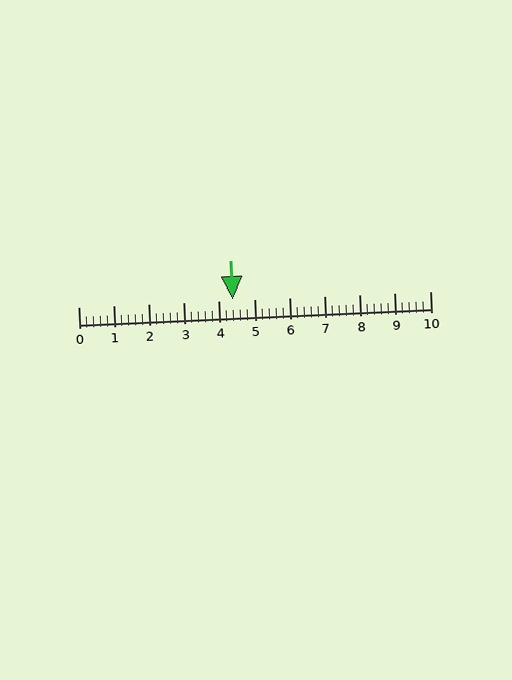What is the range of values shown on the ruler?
The ruler shows values from 0 to 10.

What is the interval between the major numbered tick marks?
The major tick marks are spaced 1 units apart.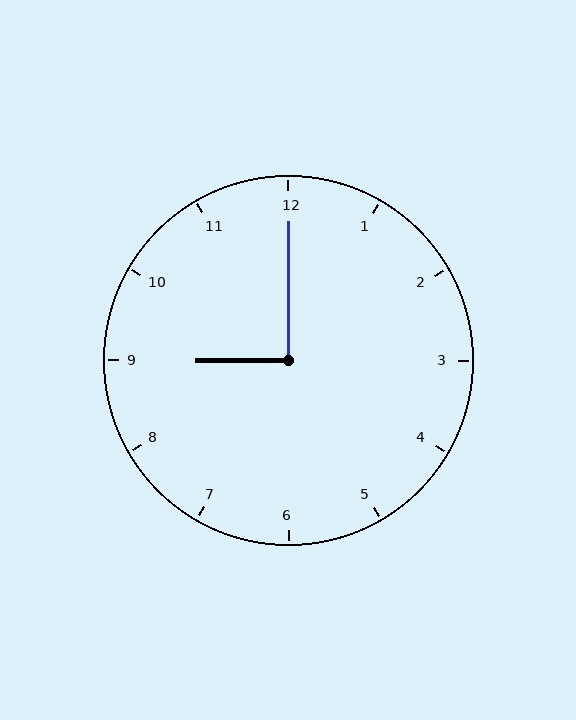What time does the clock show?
9:00.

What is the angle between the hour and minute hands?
Approximately 90 degrees.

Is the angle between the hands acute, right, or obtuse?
It is right.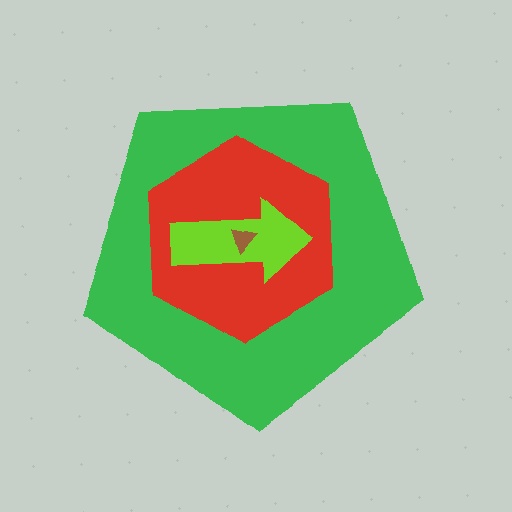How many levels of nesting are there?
4.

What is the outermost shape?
The green pentagon.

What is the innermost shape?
The brown triangle.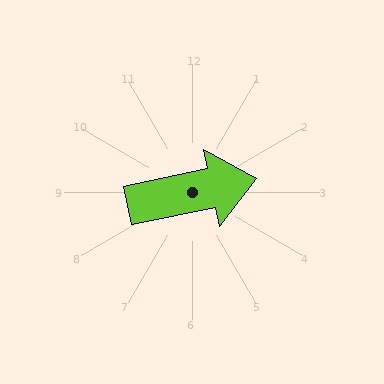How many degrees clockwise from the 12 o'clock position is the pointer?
Approximately 78 degrees.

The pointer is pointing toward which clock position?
Roughly 3 o'clock.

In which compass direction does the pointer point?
East.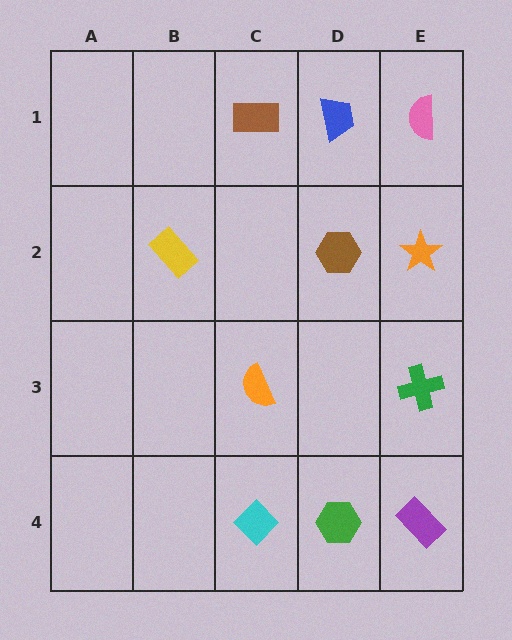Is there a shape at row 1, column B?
No, that cell is empty.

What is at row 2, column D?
A brown hexagon.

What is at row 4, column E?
A purple rectangle.